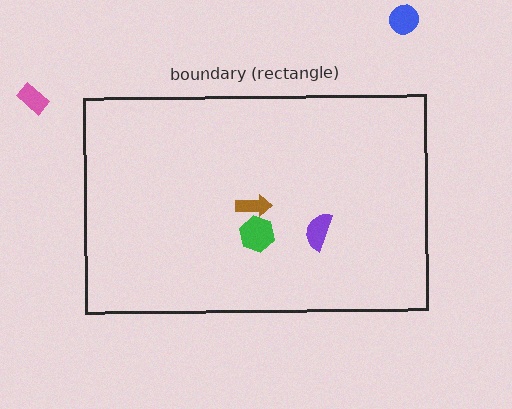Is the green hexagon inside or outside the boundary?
Inside.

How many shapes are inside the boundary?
3 inside, 2 outside.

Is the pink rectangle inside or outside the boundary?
Outside.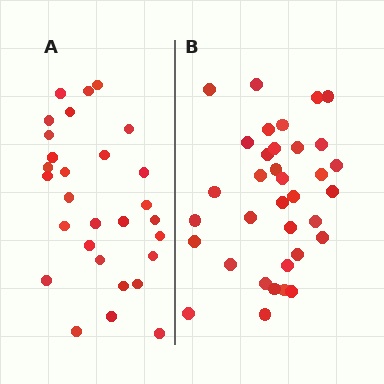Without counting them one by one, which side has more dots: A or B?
Region B (the right region) has more dots.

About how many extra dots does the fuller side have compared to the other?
Region B has about 6 more dots than region A.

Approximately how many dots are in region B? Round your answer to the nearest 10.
About 40 dots. (The exact count is 35, which rounds to 40.)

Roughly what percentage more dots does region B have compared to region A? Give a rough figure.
About 20% more.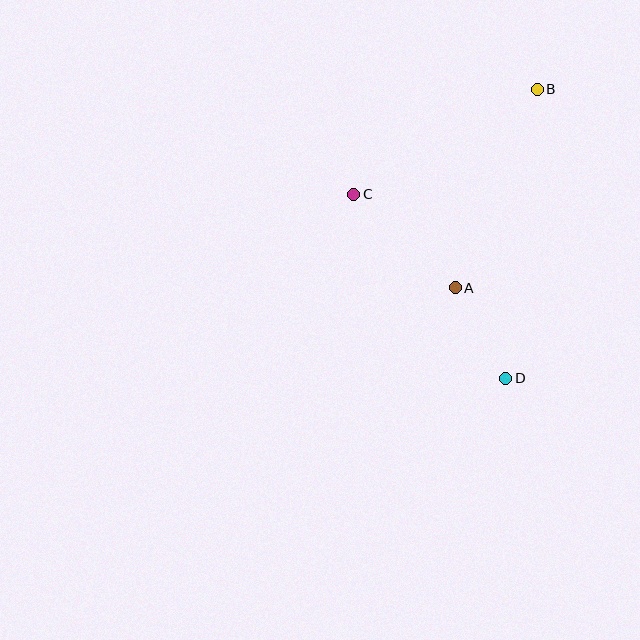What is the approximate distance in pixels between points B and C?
The distance between B and C is approximately 211 pixels.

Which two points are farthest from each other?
Points B and D are farthest from each other.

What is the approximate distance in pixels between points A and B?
The distance between A and B is approximately 214 pixels.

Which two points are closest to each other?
Points A and D are closest to each other.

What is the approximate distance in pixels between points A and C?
The distance between A and C is approximately 138 pixels.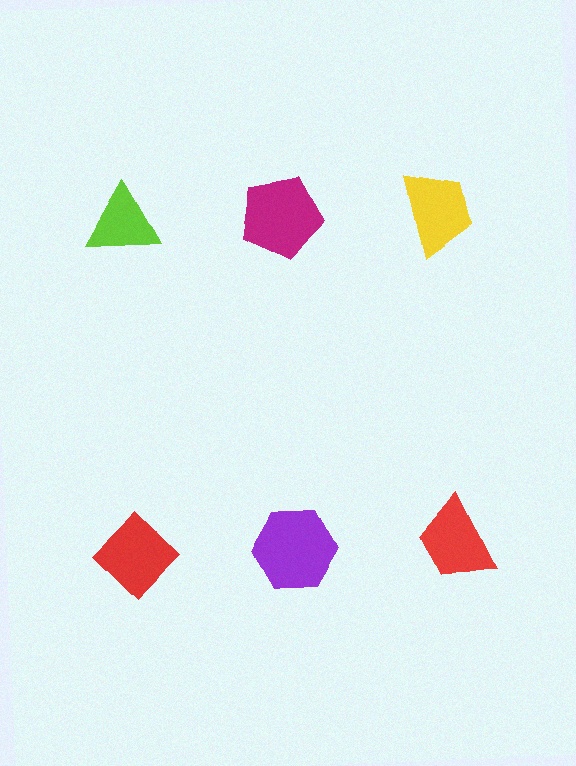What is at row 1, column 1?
A lime triangle.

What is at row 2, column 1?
A red diamond.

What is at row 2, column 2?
A purple hexagon.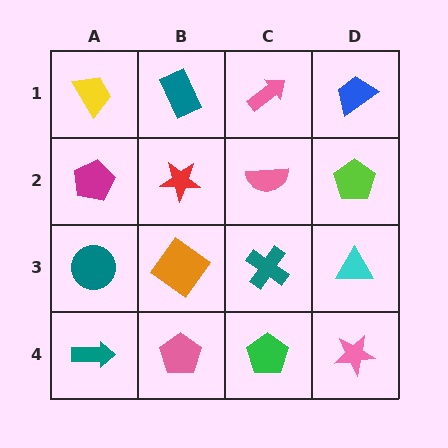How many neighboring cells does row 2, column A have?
3.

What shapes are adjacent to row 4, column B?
An orange diamond (row 3, column B), a teal arrow (row 4, column A), a green pentagon (row 4, column C).